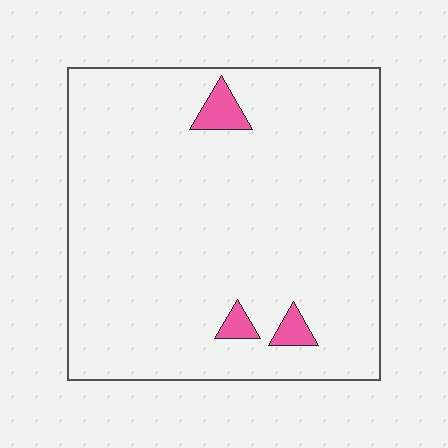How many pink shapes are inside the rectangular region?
3.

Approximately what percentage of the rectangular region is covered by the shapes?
Approximately 5%.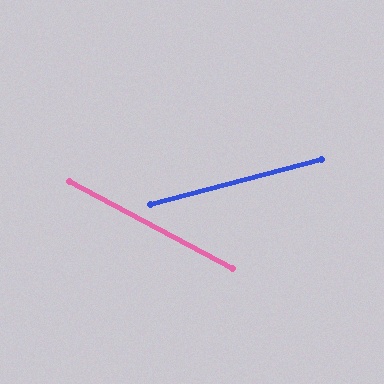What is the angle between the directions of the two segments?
Approximately 43 degrees.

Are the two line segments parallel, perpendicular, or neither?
Neither parallel nor perpendicular — they differ by about 43°.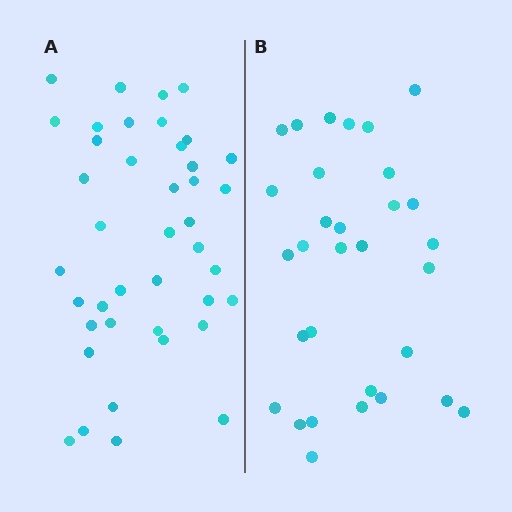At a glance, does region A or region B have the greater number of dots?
Region A (the left region) has more dots.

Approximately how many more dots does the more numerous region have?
Region A has roughly 10 or so more dots than region B.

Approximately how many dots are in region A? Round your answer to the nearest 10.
About 40 dots. (The exact count is 41, which rounds to 40.)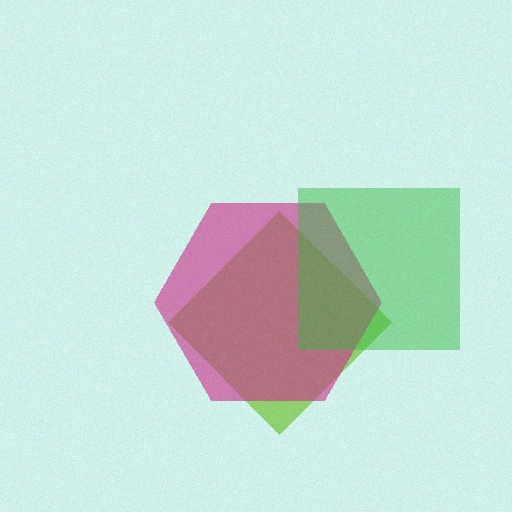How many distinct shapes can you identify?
There are 3 distinct shapes: a lime diamond, a magenta hexagon, a green square.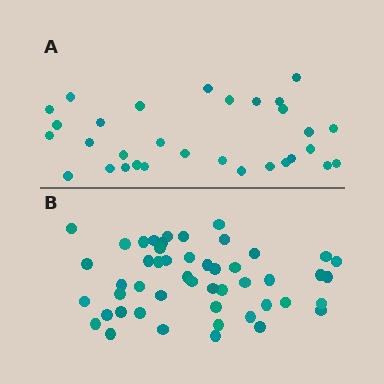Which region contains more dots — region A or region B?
Region B (the bottom region) has more dots.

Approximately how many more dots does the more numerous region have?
Region B has approximately 20 more dots than region A.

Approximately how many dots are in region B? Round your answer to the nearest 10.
About 50 dots. (The exact count is 49, which rounds to 50.)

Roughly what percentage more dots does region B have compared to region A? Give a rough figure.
About 60% more.